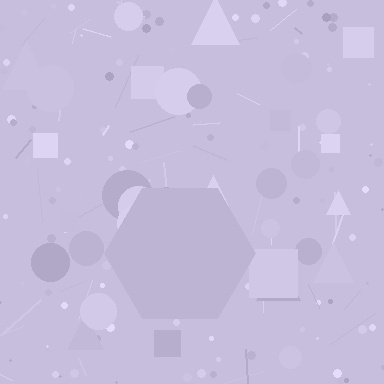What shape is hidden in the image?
A hexagon is hidden in the image.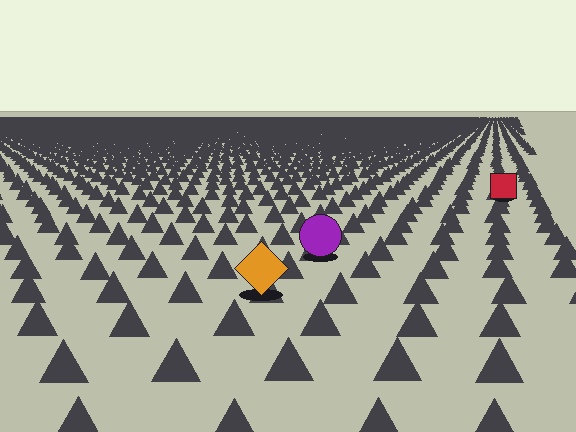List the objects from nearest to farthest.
From nearest to farthest: the orange diamond, the purple circle, the red square.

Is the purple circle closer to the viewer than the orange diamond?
No. The orange diamond is closer — you can tell from the texture gradient: the ground texture is coarser near it.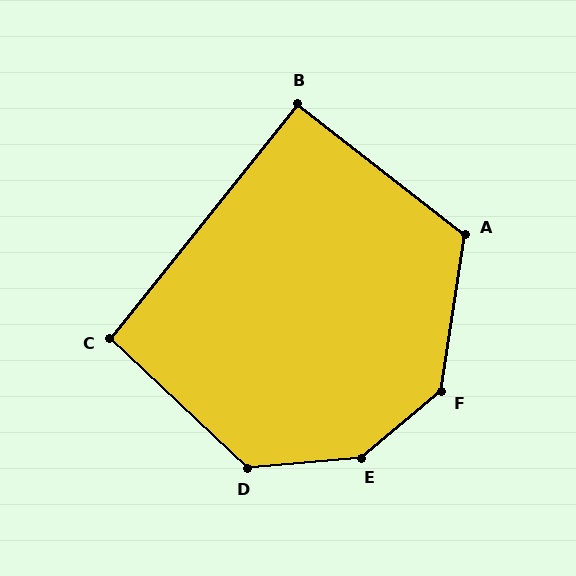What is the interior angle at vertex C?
Approximately 95 degrees (approximately right).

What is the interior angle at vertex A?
Approximately 119 degrees (obtuse).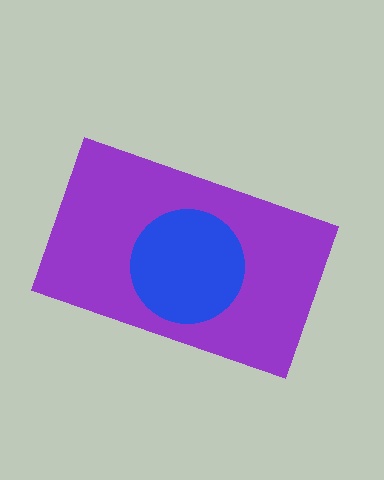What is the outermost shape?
The purple rectangle.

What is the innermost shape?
The blue circle.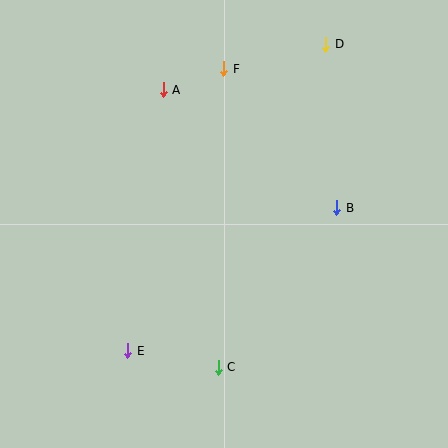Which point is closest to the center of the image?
Point B at (337, 208) is closest to the center.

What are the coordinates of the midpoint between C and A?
The midpoint between C and A is at (191, 228).